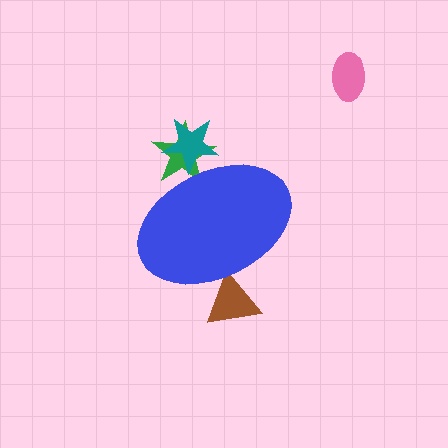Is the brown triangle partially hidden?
Yes, the brown triangle is partially hidden behind the blue ellipse.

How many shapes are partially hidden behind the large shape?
3 shapes are partially hidden.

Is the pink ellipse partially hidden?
No, the pink ellipse is fully visible.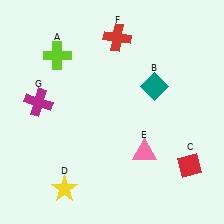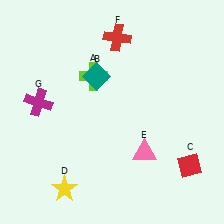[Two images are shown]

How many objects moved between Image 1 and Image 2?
2 objects moved between the two images.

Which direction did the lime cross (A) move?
The lime cross (A) moved right.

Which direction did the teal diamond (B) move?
The teal diamond (B) moved left.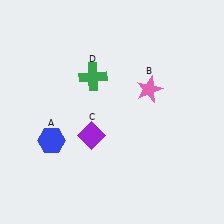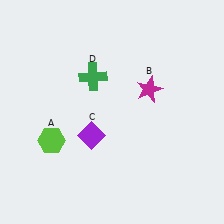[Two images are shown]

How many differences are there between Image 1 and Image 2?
There are 2 differences between the two images.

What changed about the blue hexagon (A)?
In Image 1, A is blue. In Image 2, it changed to lime.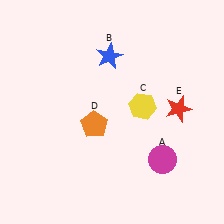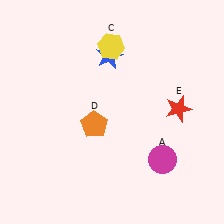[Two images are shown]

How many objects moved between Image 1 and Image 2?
1 object moved between the two images.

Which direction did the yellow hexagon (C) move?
The yellow hexagon (C) moved up.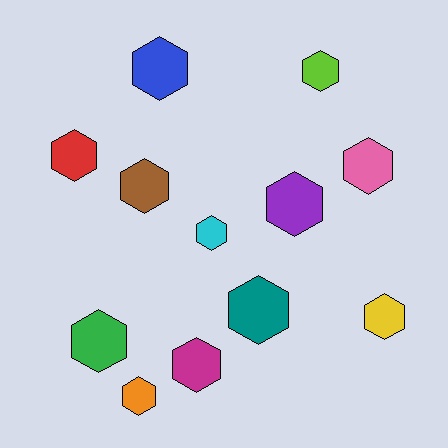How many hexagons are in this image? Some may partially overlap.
There are 12 hexagons.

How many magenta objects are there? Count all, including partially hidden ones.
There is 1 magenta object.